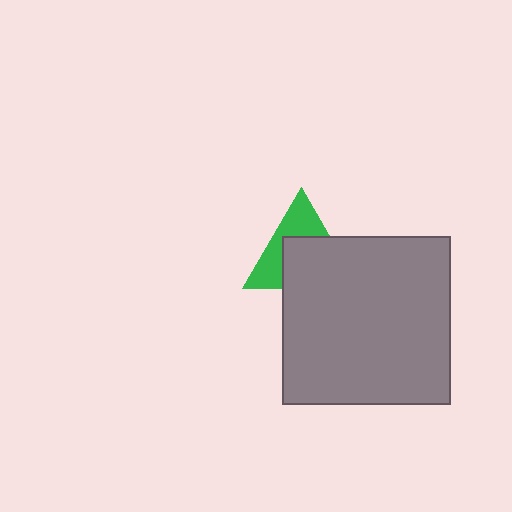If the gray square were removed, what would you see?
You would see the complete green triangle.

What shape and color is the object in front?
The object in front is a gray square.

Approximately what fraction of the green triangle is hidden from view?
Roughly 56% of the green triangle is hidden behind the gray square.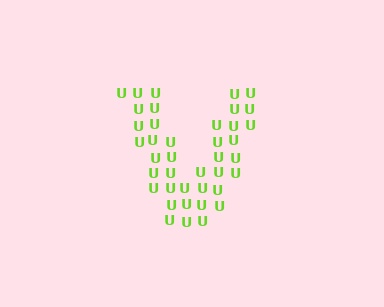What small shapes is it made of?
It is made of small letter U's.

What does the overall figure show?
The overall figure shows the letter V.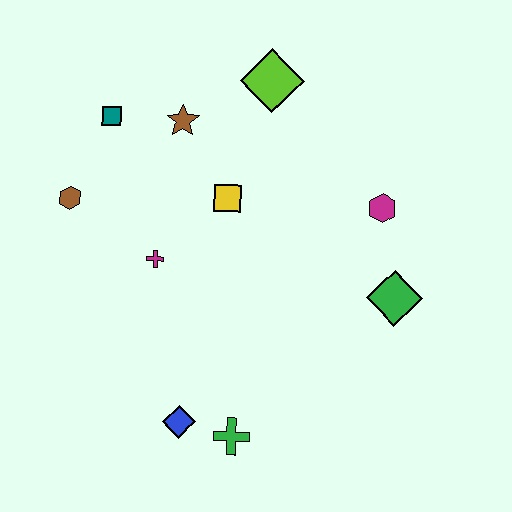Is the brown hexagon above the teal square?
No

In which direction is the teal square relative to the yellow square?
The teal square is to the left of the yellow square.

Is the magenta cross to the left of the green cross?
Yes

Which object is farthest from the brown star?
The green cross is farthest from the brown star.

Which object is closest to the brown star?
The teal square is closest to the brown star.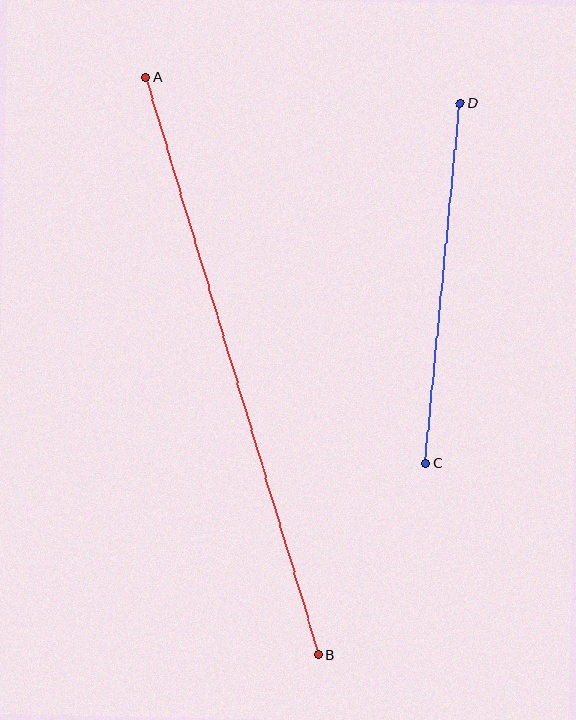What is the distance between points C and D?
The distance is approximately 362 pixels.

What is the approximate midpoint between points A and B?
The midpoint is at approximately (232, 366) pixels.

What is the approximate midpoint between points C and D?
The midpoint is at approximately (443, 283) pixels.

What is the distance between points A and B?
The distance is approximately 603 pixels.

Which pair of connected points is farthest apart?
Points A and B are farthest apart.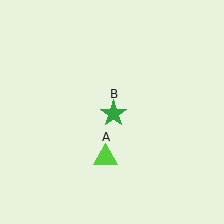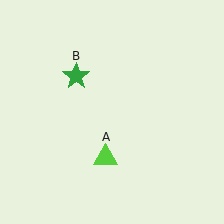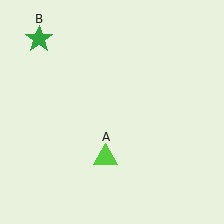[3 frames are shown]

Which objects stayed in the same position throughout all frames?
Lime triangle (object A) remained stationary.